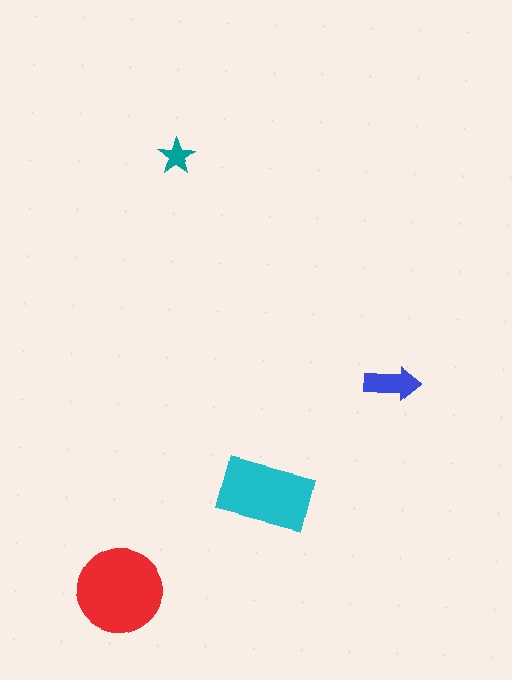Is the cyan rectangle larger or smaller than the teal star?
Larger.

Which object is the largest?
The red circle.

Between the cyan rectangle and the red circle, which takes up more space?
The red circle.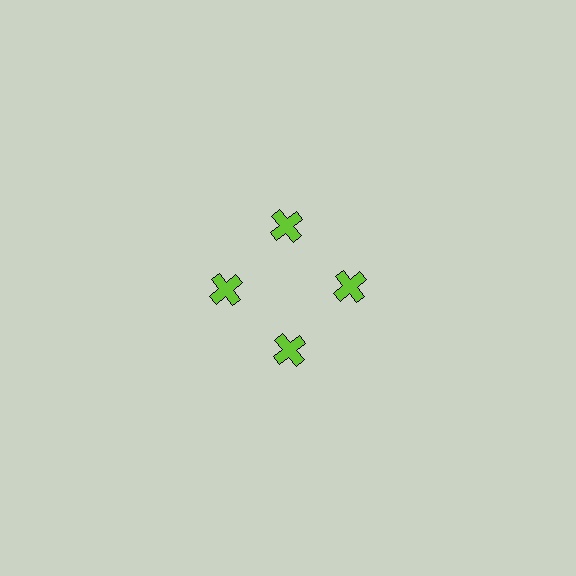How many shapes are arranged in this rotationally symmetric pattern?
There are 4 shapes, arranged in 4 groups of 1.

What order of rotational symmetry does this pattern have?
This pattern has 4-fold rotational symmetry.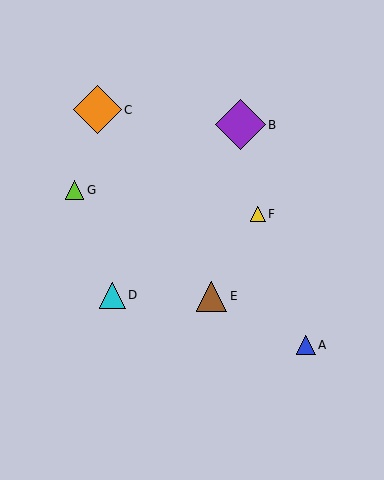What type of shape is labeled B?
Shape B is a purple diamond.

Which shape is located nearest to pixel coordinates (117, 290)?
The cyan triangle (labeled D) at (112, 295) is nearest to that location.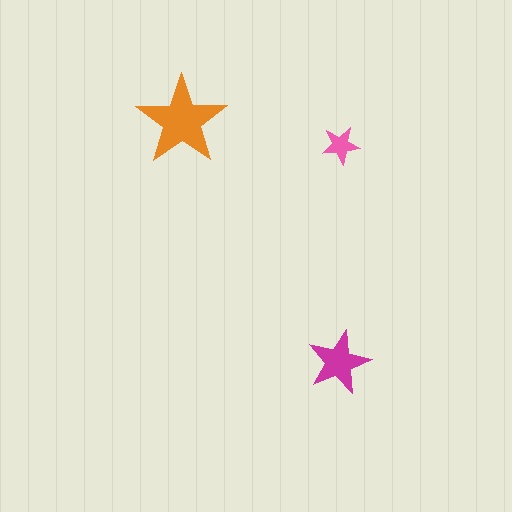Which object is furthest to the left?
The orange star is leftmost.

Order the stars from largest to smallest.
the orange one, the magenta one, the pink one.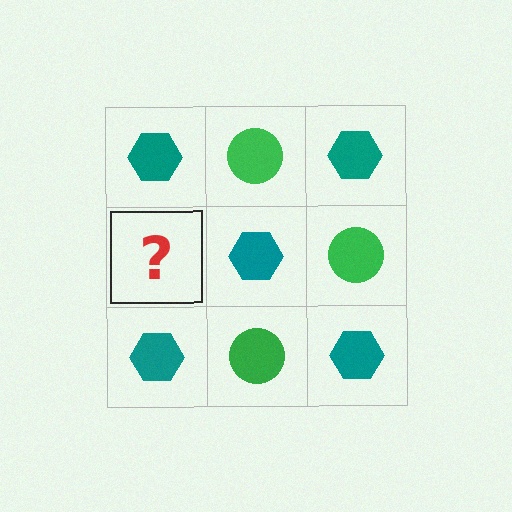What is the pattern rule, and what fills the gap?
The rule is that it alternates teal hexagon and green circle in a checkerboard pattern. The gap should be filled with a green circle.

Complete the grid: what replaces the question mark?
The question mark should be replaced with a green circle.